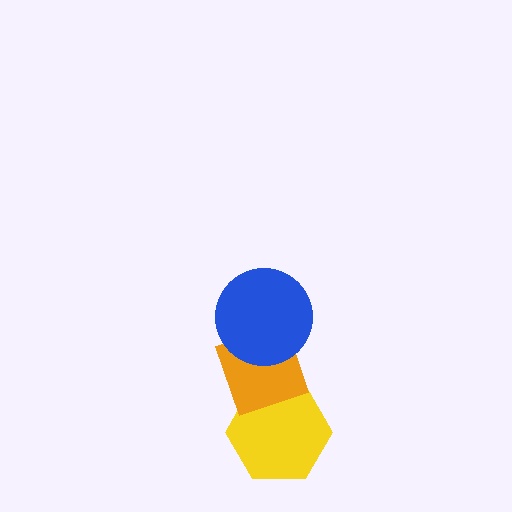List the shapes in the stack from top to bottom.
From top to bottom: the blue circle, the orange diamond, the yellow hexagon.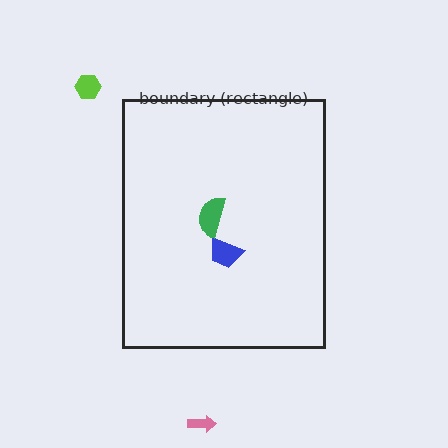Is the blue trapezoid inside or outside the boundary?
Inside.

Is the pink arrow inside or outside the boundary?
Outside.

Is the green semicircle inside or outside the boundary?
Inside.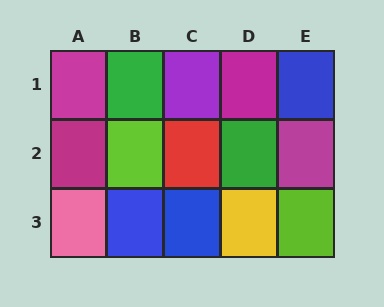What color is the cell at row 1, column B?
Green.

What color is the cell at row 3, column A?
Pink.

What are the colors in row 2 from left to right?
Magenta, lime, red, green, magenta.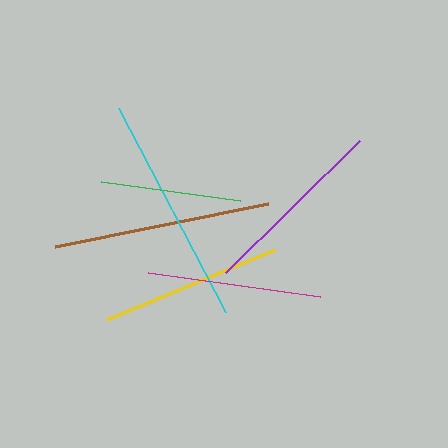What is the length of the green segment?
The green segment is approximately 140 pixels long.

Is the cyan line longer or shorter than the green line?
The cyan line is longer than the green line.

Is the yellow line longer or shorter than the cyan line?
The cyan line is longer than the yellow line.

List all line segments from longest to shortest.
From longest to shortest: cyan, brown, purple, yellow, magenta, green.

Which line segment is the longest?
The cyan line is the longest at approximately 230 pixels.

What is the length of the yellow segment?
The yellow segment is approximately 182 pixels long.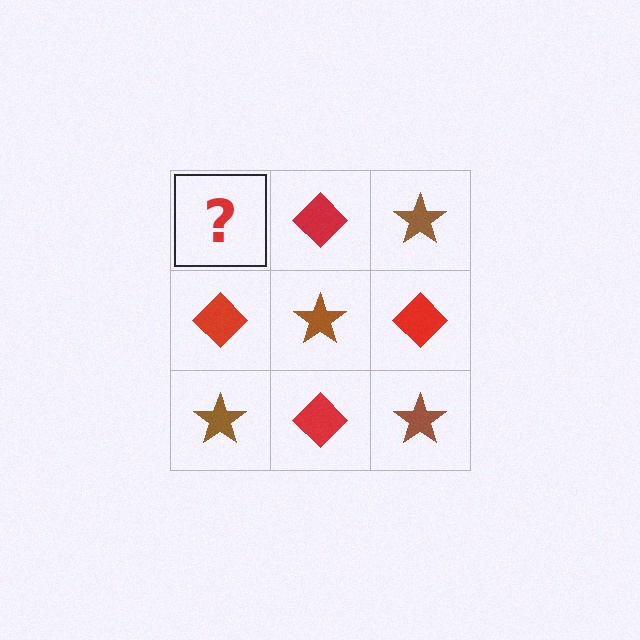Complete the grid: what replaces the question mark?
The question mark should be replaced with a brown star.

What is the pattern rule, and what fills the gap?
The rule is that it alternates brown star and red diamond in a checkerboard pattern. The gap should be filled with a brown star.